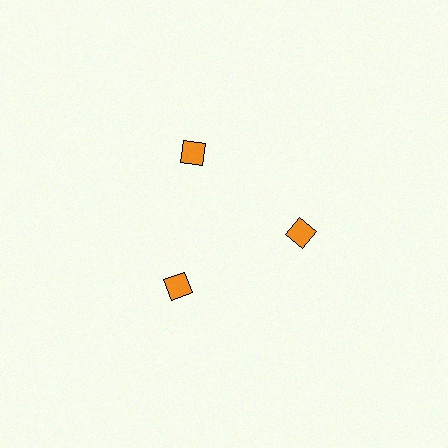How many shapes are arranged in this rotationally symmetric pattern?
There are 3 shapes, arranged in 3 groups of 1.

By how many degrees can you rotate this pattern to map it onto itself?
The pattern maps onto itself every 120 degrees of rotation.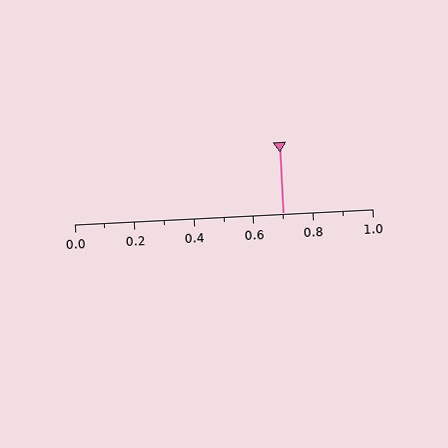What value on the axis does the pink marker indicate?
The marker indicates approximately 0.7.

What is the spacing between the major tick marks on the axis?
The major ticks are spaced 0.2 apart.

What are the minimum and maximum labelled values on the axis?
The axis runs from 0.0 to 1.0.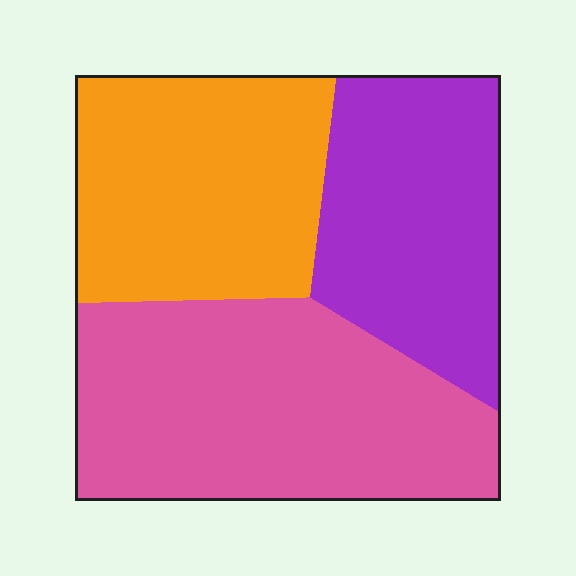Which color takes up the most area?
Pink, at roughly 40%.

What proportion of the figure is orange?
Orange covers around 30% of the figure.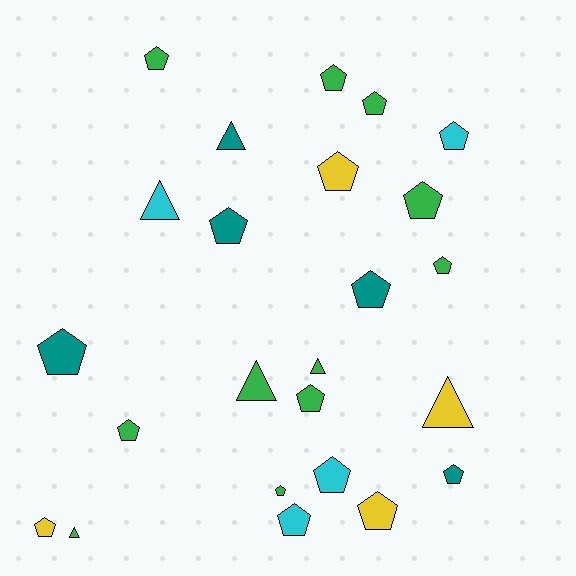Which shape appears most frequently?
Pentagon, with 18 objects.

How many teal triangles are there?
There is 1 teal triangle.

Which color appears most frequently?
Green, with 11 objects.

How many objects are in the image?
There are 24 objects.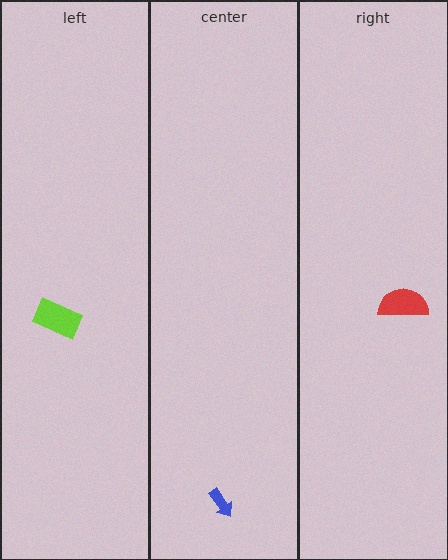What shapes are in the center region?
The blue arrow.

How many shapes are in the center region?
1.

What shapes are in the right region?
The red semicircle.